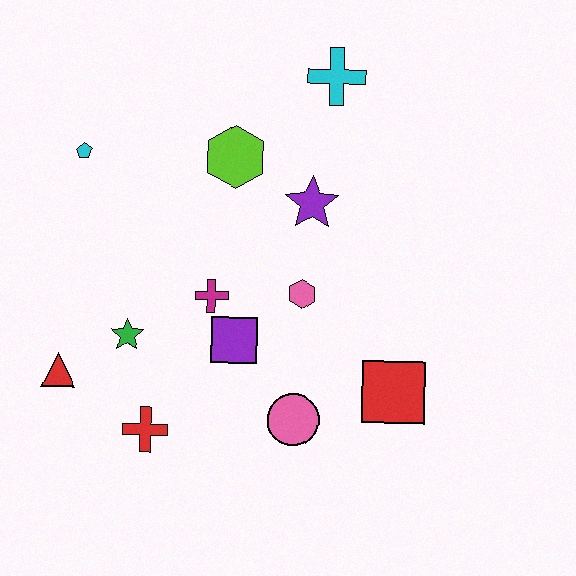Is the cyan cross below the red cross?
No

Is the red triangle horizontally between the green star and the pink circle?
No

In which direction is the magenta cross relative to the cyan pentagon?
The magenta cross is below the cyan pentagon.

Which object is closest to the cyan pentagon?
The lime hexagon is closest to the cyan pentagon.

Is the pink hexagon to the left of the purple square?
No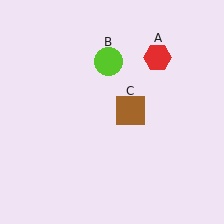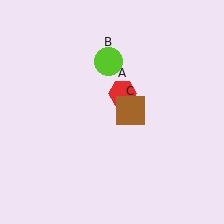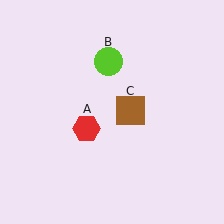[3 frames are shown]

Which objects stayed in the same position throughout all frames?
Lime circle (object B) and brown square (object C) remained stationary.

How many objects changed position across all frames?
1 object changed position: red hexagon (object A).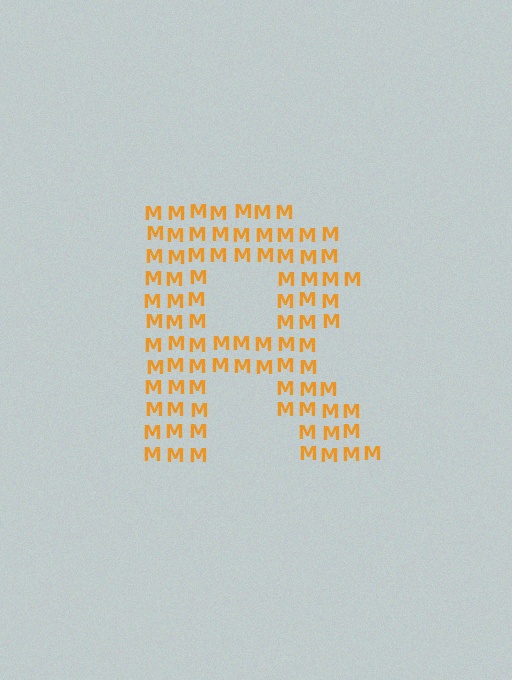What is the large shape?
The large shape is the letter R.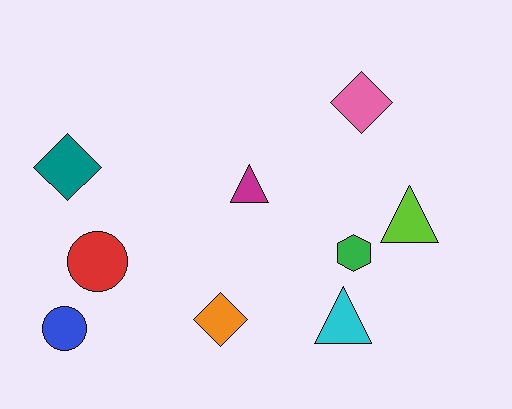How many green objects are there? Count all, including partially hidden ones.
There is 1 green object.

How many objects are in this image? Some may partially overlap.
There are 9 objects.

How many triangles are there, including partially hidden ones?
There are 3 triangles.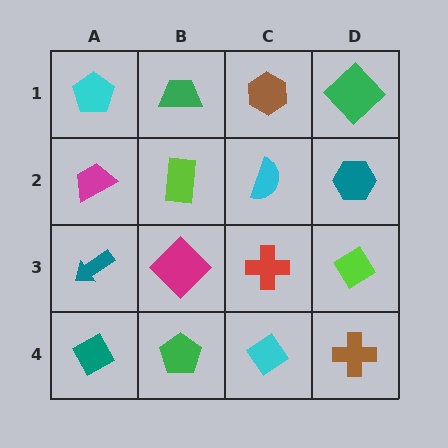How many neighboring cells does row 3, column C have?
4.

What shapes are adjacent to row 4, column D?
A lime diamond (row 3, column D), a cyan diamond (row 4, column C).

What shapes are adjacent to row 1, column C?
A cyan semicircle (row 2, column C), a green trapezoid (row 1, column B), a green diamond (row 1, column D).